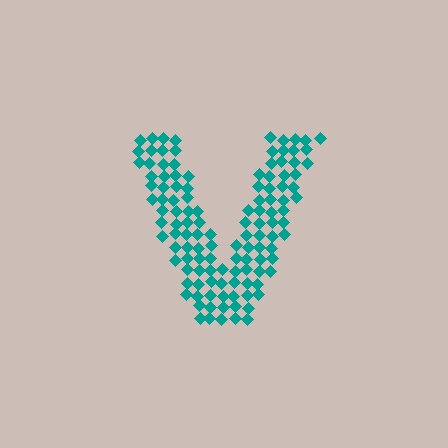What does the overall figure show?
The overall figure shows the letter V.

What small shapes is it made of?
It is made of small diamonds.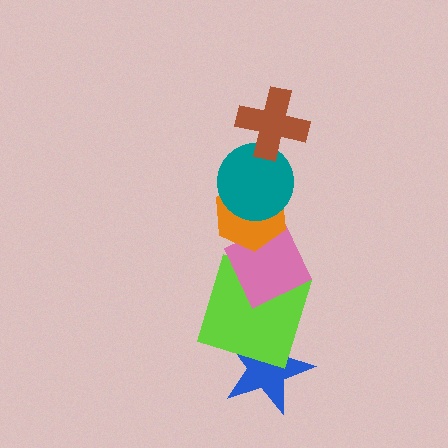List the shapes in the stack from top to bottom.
From top to bottom: the brown cross, the teal circle, the orange hexagon, the pink diamond, the lime square, the blue star.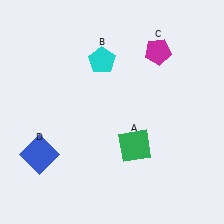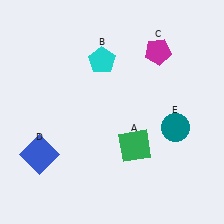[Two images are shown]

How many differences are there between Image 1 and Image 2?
There is 1 difference between the two images.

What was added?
A teal circle (E) was added in Image 2.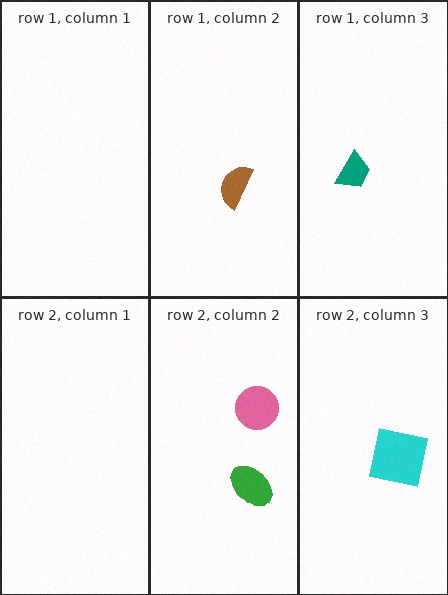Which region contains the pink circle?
The row 2, column 2 region.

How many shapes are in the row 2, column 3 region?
1.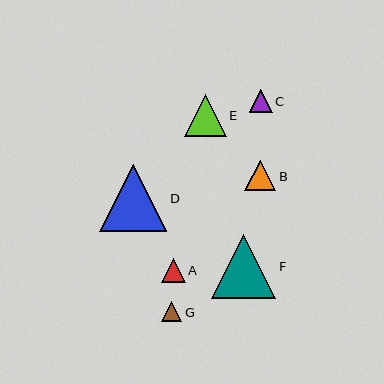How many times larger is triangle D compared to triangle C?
Triangle D is approximately 3.0 times the size of triangle C.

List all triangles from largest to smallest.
From largest to smallest: D, F, E, B, A, C, G.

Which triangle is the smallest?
Triangle G is the smallest with a size of approximately 20 pixels.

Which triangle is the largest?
Triangle D is the largest with a size of approximately 67 pixels.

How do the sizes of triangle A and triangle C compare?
Triangle A and triangle C are approximately the same size.